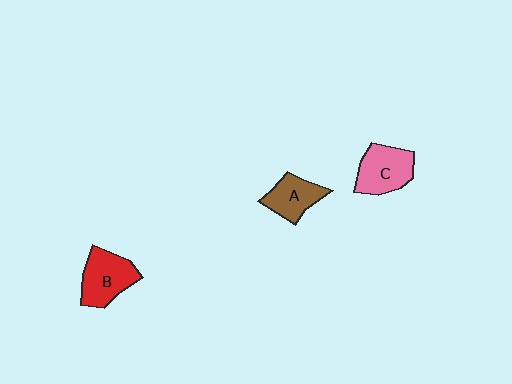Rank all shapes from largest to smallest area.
From largest to smallest: B (red), C (pink), A (brown).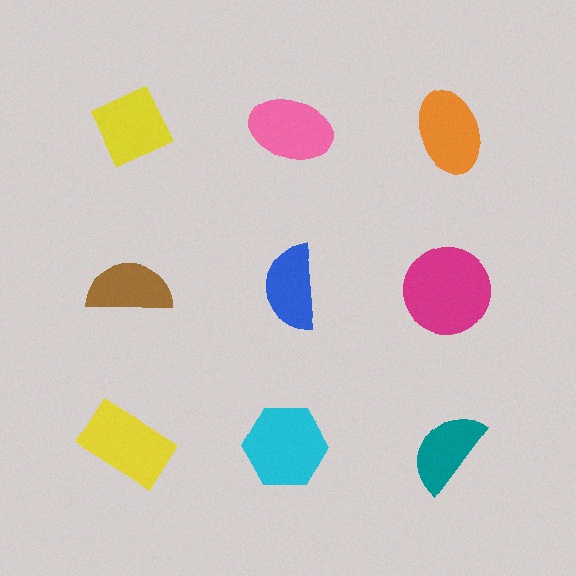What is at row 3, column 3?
A teal semicircle.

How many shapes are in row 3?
3 shapes.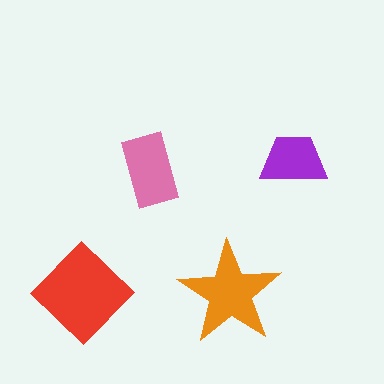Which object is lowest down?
The orange star is bottommost.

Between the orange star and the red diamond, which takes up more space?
The red diamond.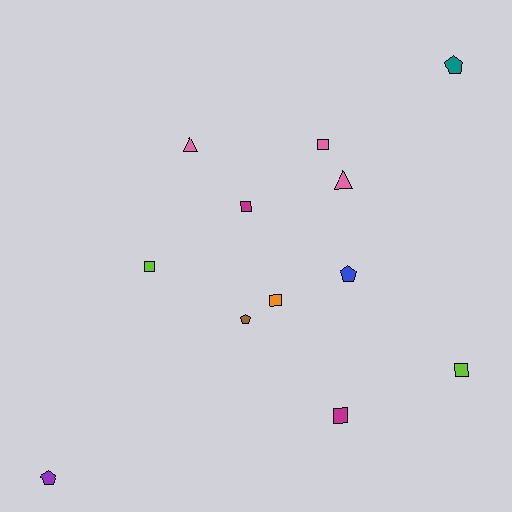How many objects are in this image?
There are 12 objects.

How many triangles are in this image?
There are 2 triangles.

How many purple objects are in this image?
There is 1 purple object.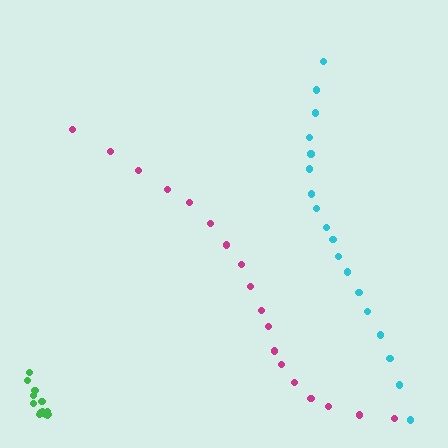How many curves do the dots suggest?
There are 3 distinct paths.